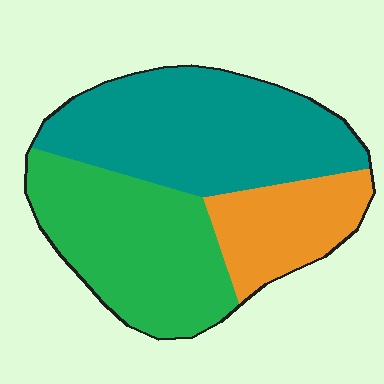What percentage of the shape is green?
Green covers around 35% of the shape.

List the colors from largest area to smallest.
From largest to smallest: teal, green, orange.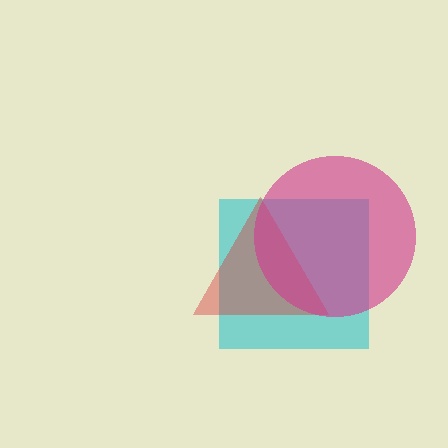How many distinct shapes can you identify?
There are 3 distinct shapes: a cyan square, a red triangle, a magenta circle.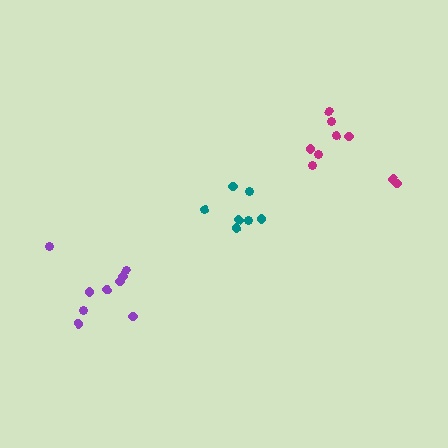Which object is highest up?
The magenta cluster is topmost.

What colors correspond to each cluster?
The clusters are colored: teal, purple, magenta.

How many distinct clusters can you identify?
There are 3 distinct clusters.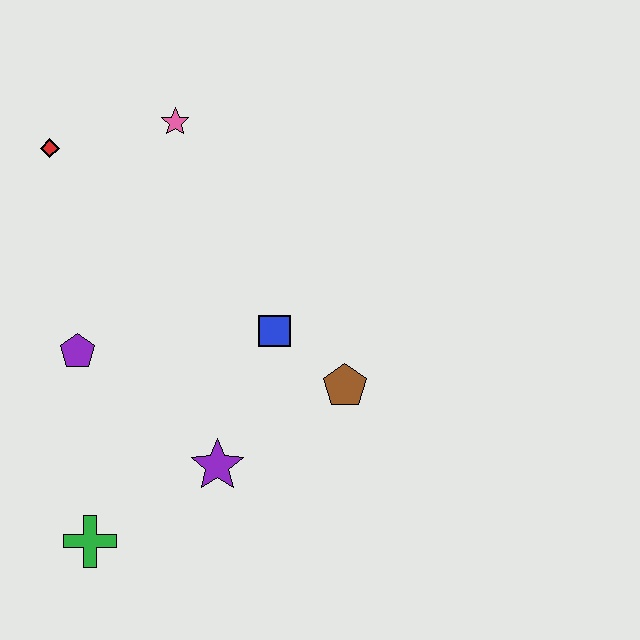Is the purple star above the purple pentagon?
No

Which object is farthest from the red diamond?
The green cross is farthest from the red diamond.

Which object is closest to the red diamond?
The pink star is closest to the red diamond.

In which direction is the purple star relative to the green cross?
The purple star is to the right of the green cross.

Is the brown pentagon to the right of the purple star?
Yes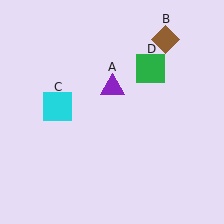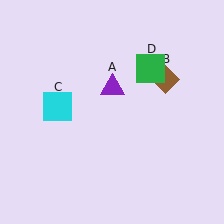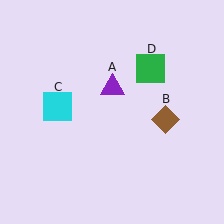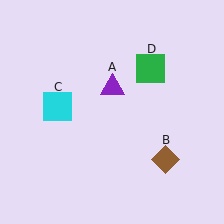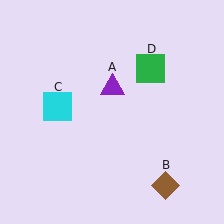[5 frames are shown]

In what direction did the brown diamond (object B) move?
The brown diamond (object B) moved down.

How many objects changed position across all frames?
1 object changed position: brown diamond (object B).